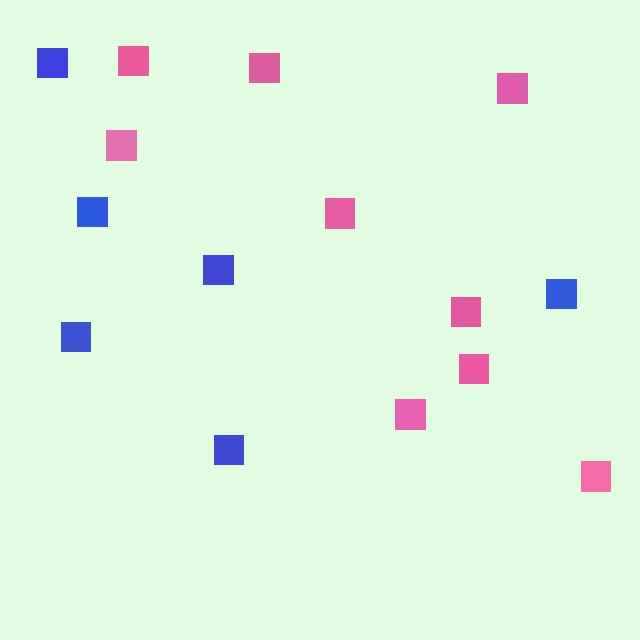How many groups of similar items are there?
There are 2 groups: one group of pink squares (9) and one group of blue squares (6).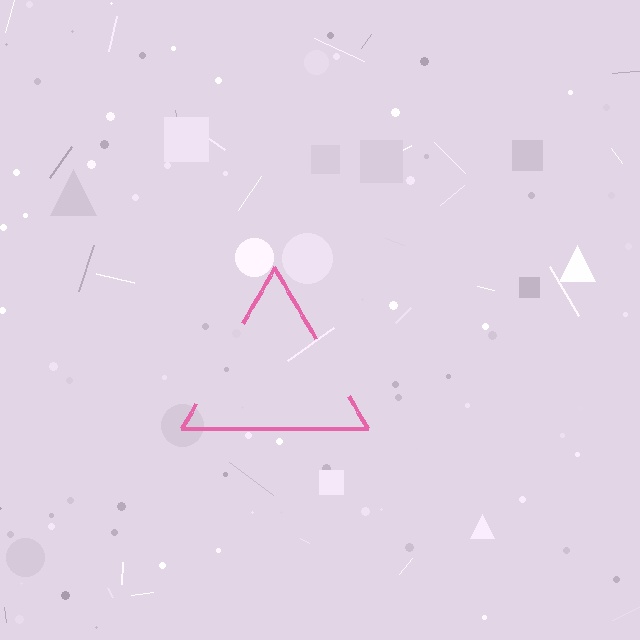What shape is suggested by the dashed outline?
The dashed outline suggests a triangle.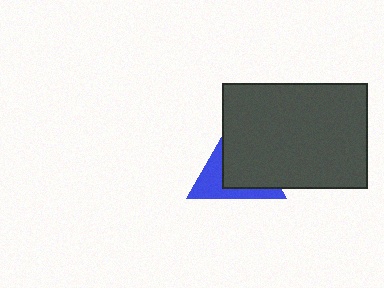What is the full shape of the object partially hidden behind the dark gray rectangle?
The partially hidden object is a blue triangle.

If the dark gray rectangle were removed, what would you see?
You would see the complete blue triangle.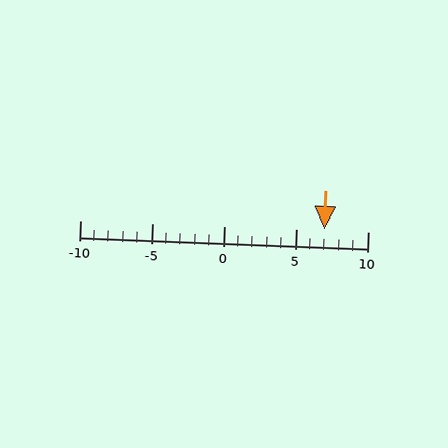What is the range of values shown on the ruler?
The ruler shows values from -10 to 10.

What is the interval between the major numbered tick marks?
The major tick marks are spaced 5 units apart.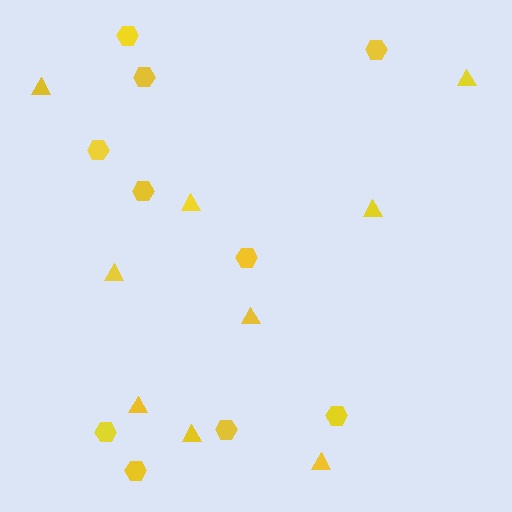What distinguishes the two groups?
There are 2 groups: one group of hexagons (10) and one group of triangles (9).